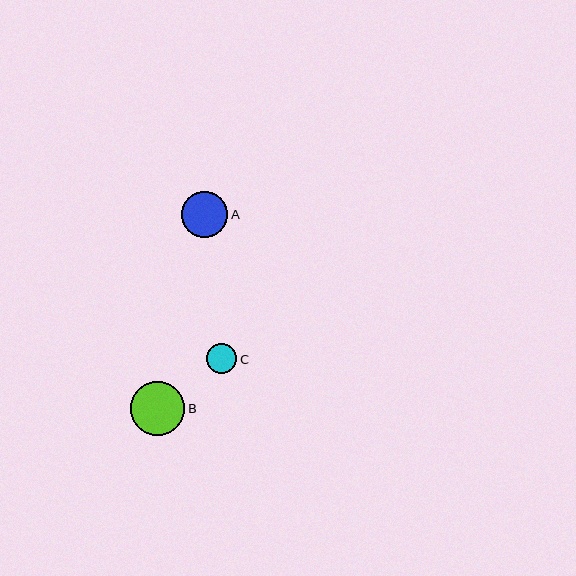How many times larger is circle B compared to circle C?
Circle B is approximately 1.8 times the size of circle C.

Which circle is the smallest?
Circle C is the smallest with a size of approximately 30 pixels.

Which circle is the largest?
Circle B is the largest with a size of approximately 54 pixels.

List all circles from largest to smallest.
From largest to smallest: B, A, C.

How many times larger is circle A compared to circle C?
Circle A is approximately 1.6 times the size of circle C.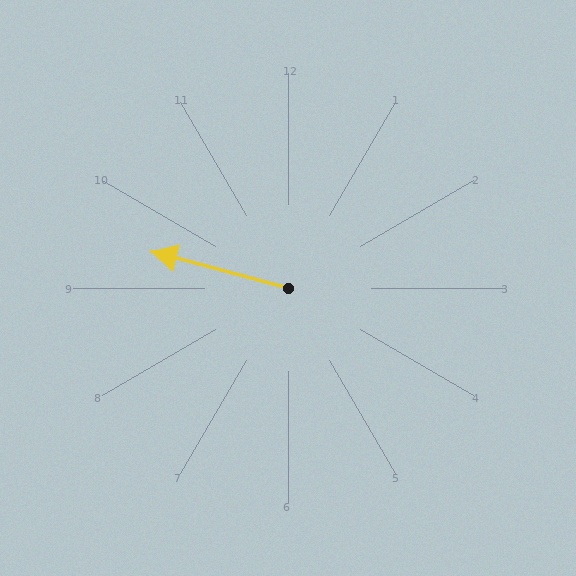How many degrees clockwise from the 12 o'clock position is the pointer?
Approximately 285 degrees.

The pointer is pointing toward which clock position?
Roughly 10 o'clock.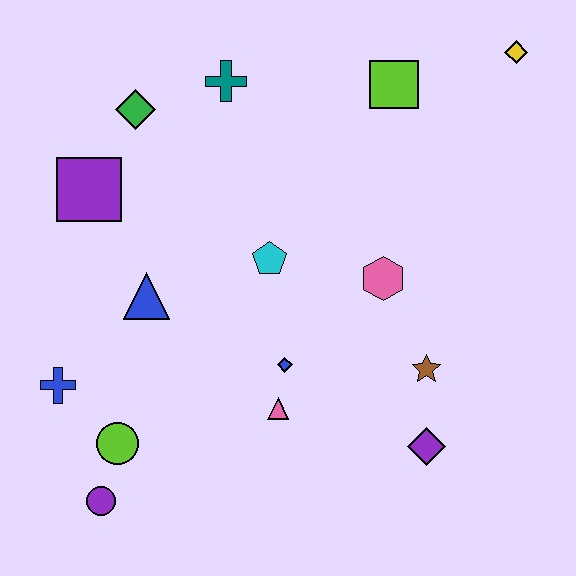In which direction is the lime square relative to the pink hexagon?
The lime square is above the pink hexagon.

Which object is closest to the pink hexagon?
The brown star is closest to the pink hexagon.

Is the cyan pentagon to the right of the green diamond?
Yes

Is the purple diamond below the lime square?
Yes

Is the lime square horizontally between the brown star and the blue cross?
Yes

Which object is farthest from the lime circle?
The yellow diamond is farthest from the lime circle.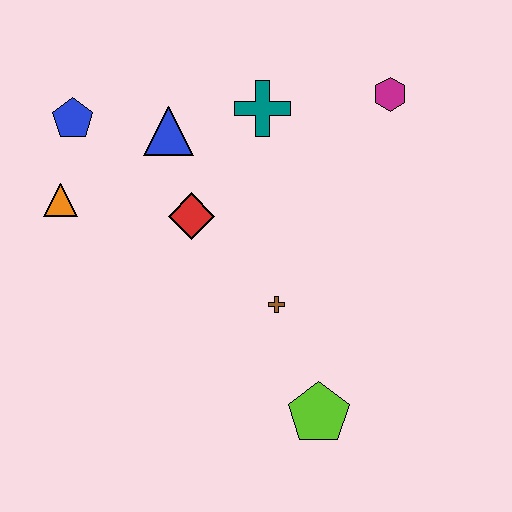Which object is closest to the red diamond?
The blue triangle is closest to the red diamond.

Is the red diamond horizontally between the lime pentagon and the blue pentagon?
Yes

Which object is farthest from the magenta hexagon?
The orange triangle is farthest from the magenta hexagon.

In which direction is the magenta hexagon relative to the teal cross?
The magenta hexagon is to the right of the teal cross.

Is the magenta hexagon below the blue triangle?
No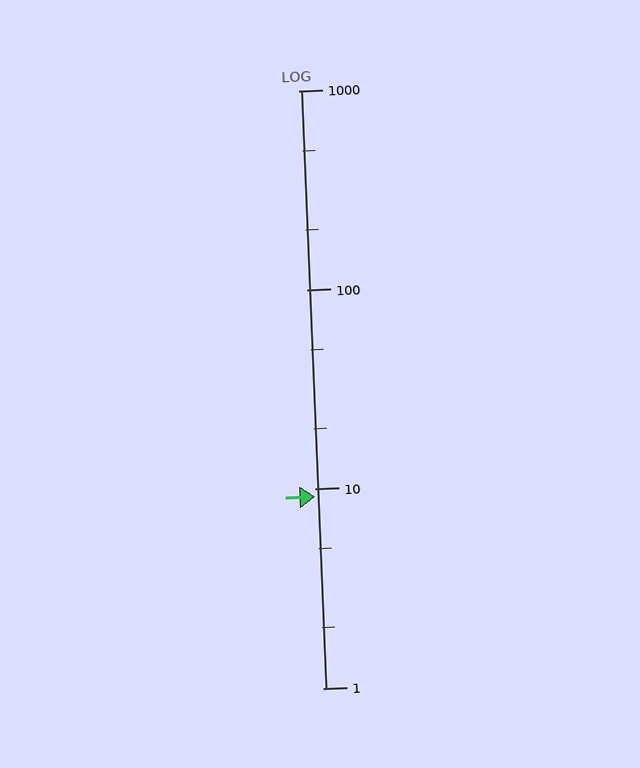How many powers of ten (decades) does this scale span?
The scale spans 3 decades, from 1 to 1000.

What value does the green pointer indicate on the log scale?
The pointer indicates approximately 9.1.